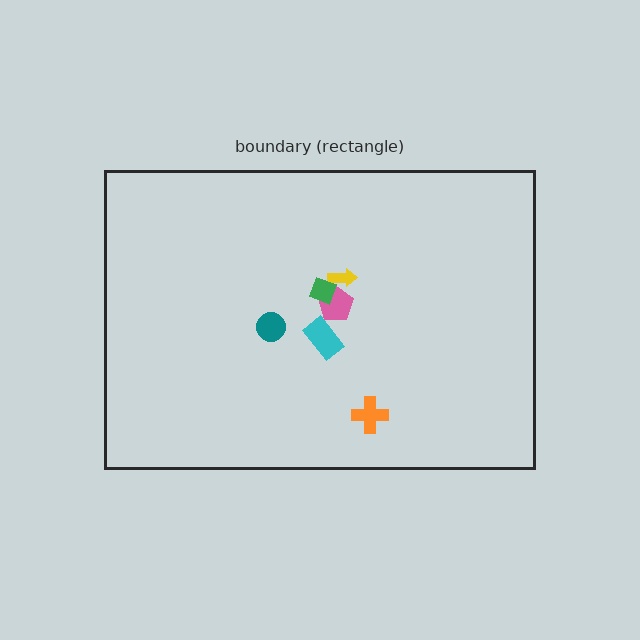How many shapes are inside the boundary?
6 inside, 0 outside.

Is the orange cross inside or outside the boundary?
Inside.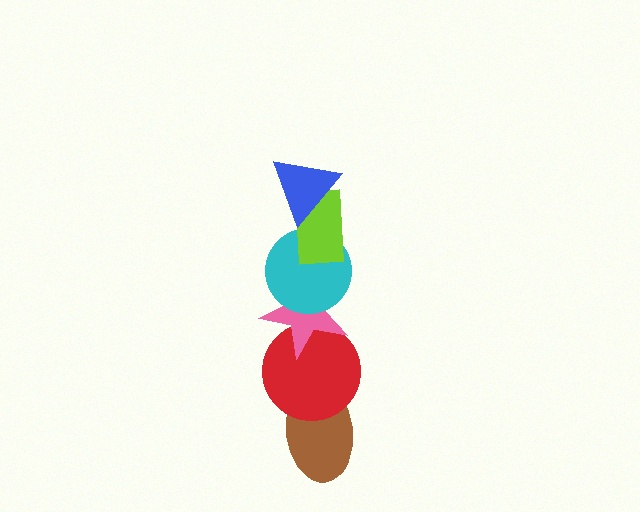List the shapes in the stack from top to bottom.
From top to bottom: the blue triangle, the lime rectangle, the cyan circle, the pink star, the red circle, the brown ellipse.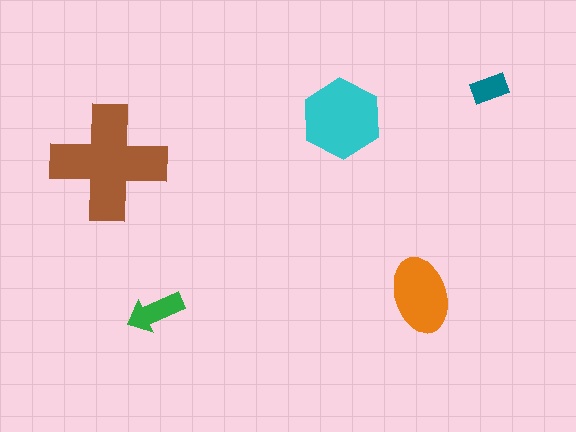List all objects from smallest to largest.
The teal rectangle, the green arrow, the orange ellipse, the cyan hexagon, the brown cross.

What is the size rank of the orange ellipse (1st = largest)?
3rd.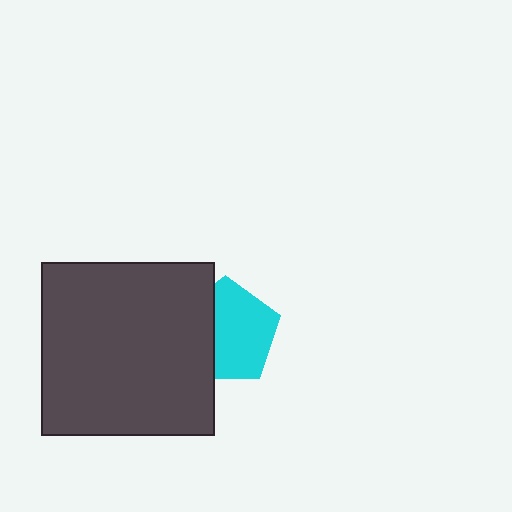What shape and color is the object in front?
The object in front is a dark gray square.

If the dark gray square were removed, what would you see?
You would see the complete cyan pentagon.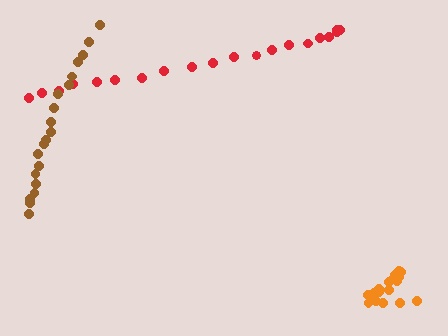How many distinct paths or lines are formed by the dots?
There are 3 distinct paths.